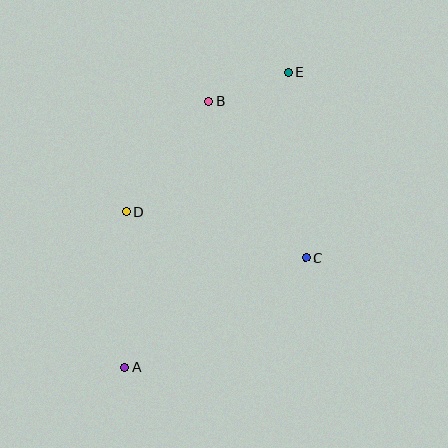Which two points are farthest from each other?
Points A and E are farthest from each other.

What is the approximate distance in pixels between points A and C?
The distance between A and C is approximately 211 pixels.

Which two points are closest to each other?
Points B and E are closest to each other.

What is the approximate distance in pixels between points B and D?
The distance between B and D is approximately 138 pixels.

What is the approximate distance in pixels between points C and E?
The distance between C and E is approximately 187 pixels.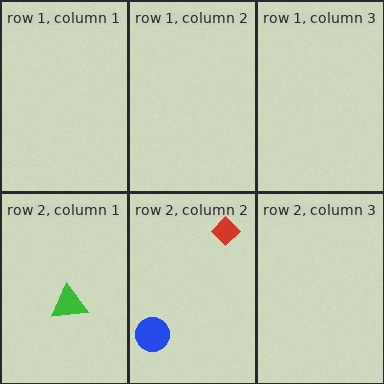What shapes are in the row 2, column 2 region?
The blue circle, the red diamond.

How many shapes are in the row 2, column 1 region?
1.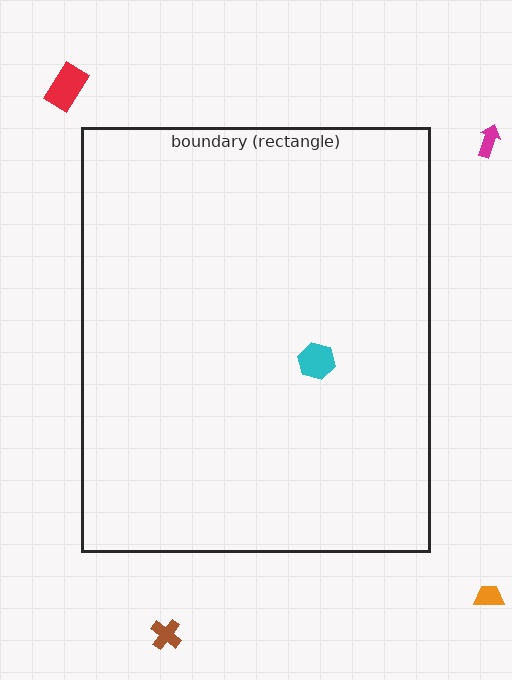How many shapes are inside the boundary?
1 inside, 4 outside.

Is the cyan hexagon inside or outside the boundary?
Inside.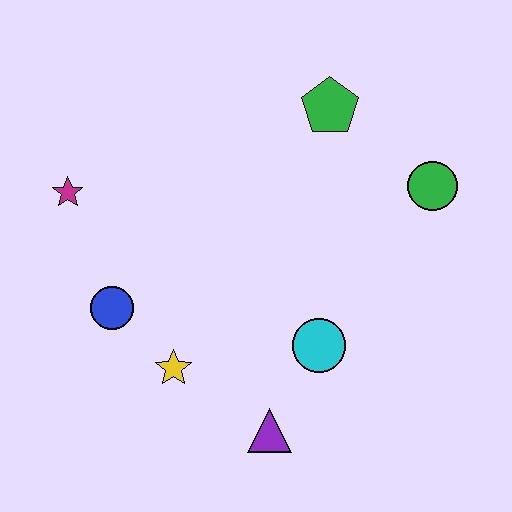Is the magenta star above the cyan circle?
Yes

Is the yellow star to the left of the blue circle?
No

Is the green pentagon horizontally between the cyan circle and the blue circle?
No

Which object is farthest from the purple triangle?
The green pentagon is farthest from the purple triangle.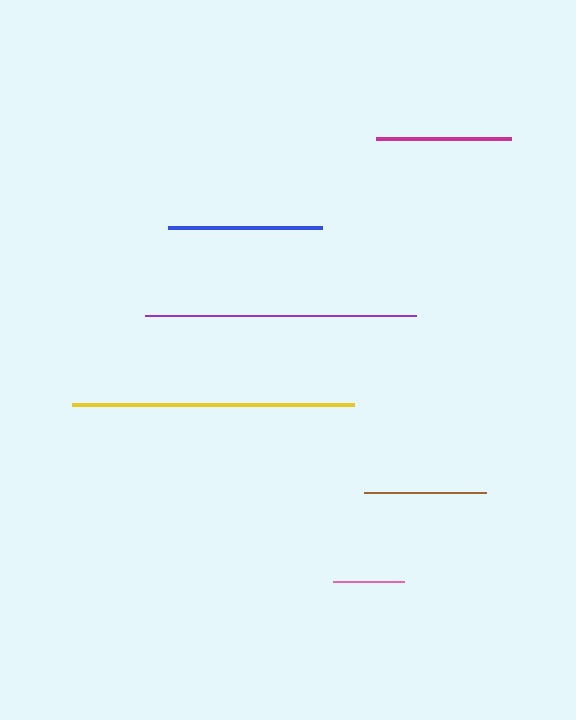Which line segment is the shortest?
The pink line is the shortest at approximately 71 pixels.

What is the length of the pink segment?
The pink segment is approximately 71 pixels long.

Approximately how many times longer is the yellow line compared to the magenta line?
The yellow line is approximately 2.1 times the length of the magenta line.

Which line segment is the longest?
The yellow line is the longest at approximately 282 pixels.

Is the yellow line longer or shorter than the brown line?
The yellow line is longer than the brown line.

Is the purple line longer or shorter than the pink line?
The purple line is longer than the pink line.